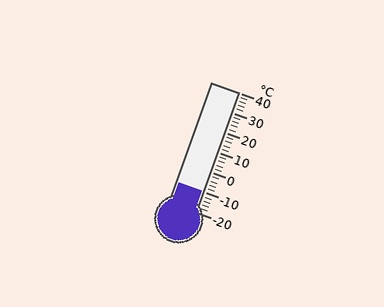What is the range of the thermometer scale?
The thermometer scale ranges from -20°C to 40°C.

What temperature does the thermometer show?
The thermometer shows approximately -10°C.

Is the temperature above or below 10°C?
The temperature is below 10°C.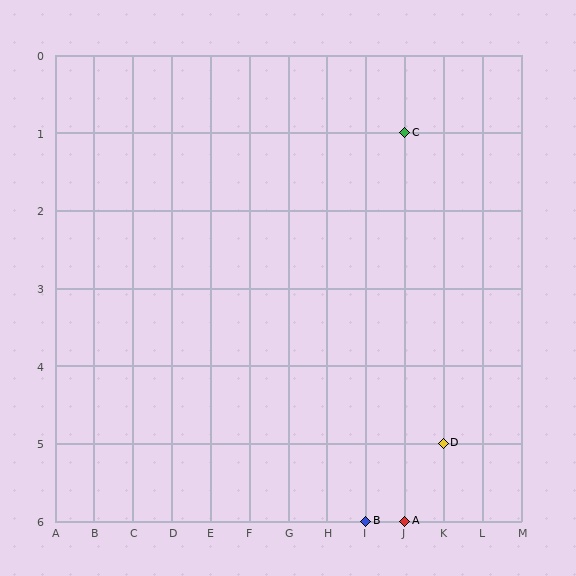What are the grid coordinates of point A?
Point A is at grid coordinates (J, 6).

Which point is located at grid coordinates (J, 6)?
Point A is at (J, 6).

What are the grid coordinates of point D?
Point D is at grid coordinates (K, 5).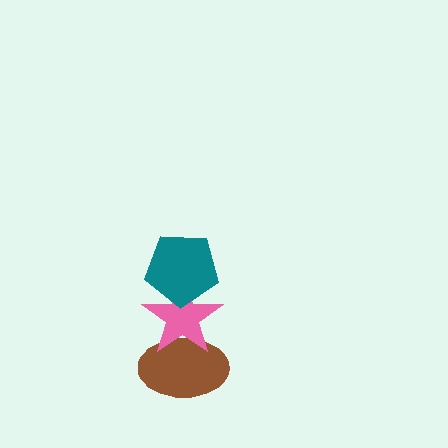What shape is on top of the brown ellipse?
The pink star is on top of the brown ellipse.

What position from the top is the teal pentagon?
The teal pentagon is 1st from the top.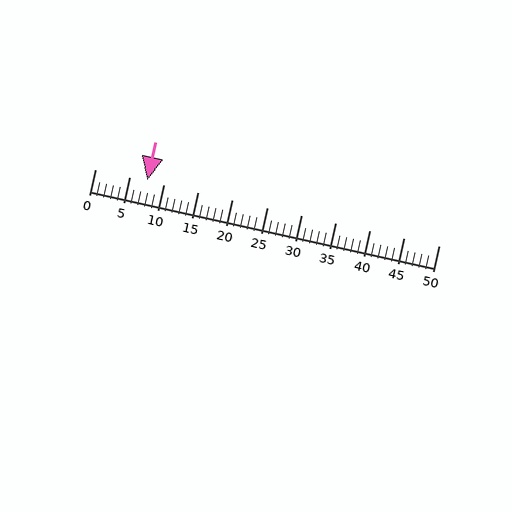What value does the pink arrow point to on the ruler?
The pink arrow points to approximately 8.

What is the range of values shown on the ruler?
The ruler shows values from 0 to 50.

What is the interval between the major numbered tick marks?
The major tick marks are spaced 5 units apart.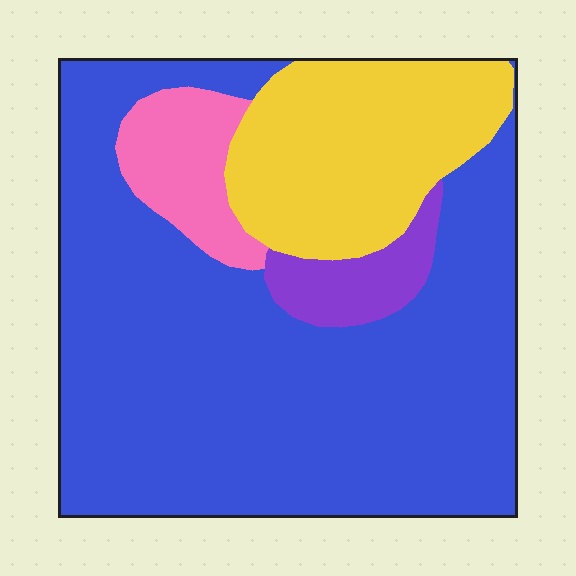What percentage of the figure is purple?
Purple takes up less than a quarter of the figure.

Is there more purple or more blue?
Blue.